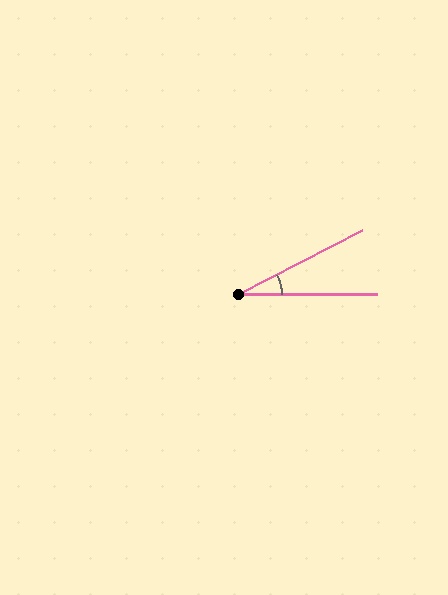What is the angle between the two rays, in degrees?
Approximately 28 degrees.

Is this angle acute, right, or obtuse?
It is acute.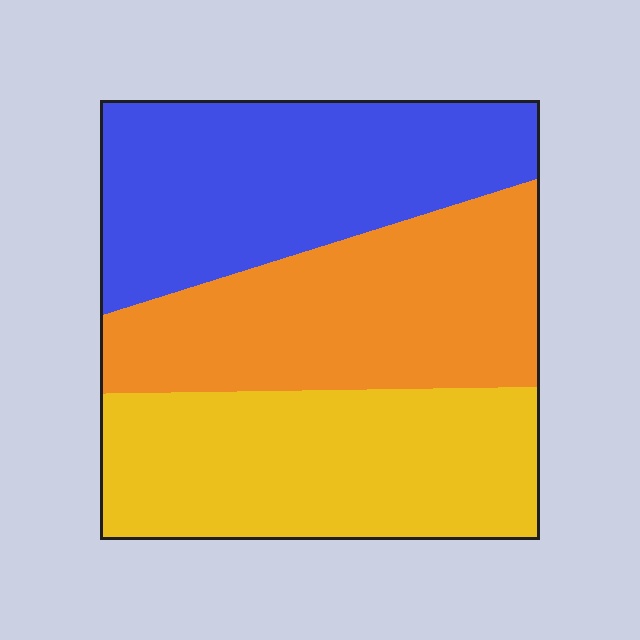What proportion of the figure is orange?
Orange takes up about one third (1/3) of the figure.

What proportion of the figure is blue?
Blue covers roughly 35% of the figure.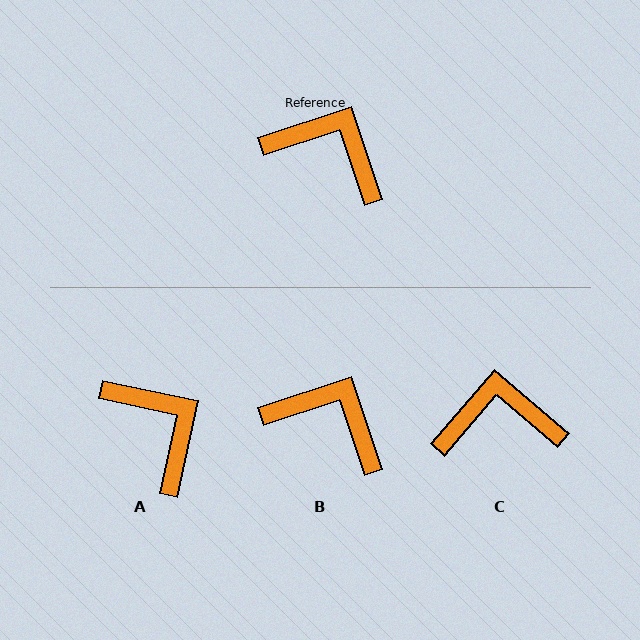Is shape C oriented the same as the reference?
No, it is off by about 31 degrees.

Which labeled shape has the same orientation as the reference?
B.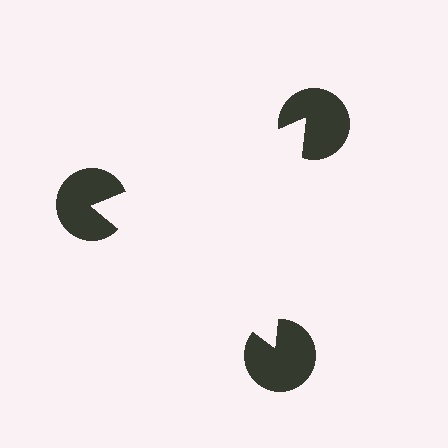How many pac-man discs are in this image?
There are 3 — one at each vertex of the illusory triangle.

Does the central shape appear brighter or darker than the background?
It typically appears slightly brighter than the background, even though no actual brightness change is drawn.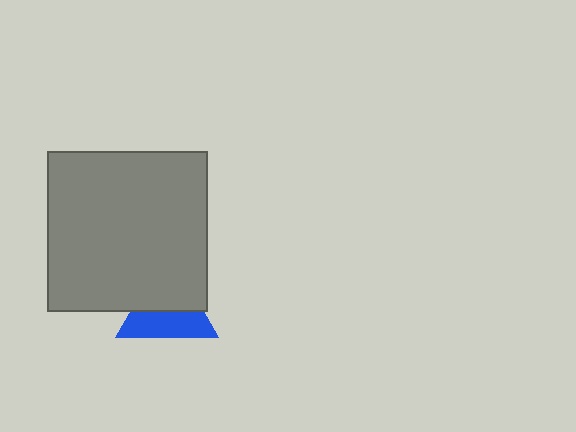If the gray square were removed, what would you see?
You would see the complete blue triangle.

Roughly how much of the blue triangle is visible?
About half of it is visible (roughly 49%).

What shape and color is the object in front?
The object in front is a gray square.